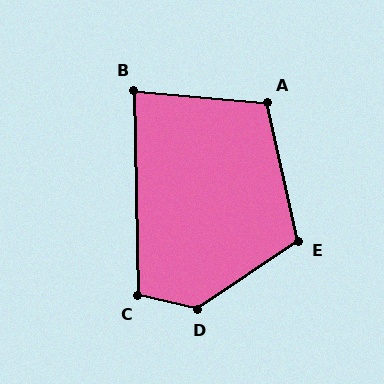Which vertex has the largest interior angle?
D, at approximately 134 degrees.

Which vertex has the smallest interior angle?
B, at approximately 84 degrees.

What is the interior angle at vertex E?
Approximately 111 degrees (obtuse).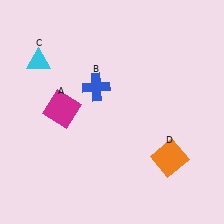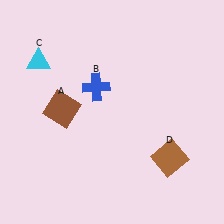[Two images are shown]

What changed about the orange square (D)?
In Image 1, D is orange. In Image 2, it changed to brown.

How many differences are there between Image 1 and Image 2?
There are 2 differences between the two images.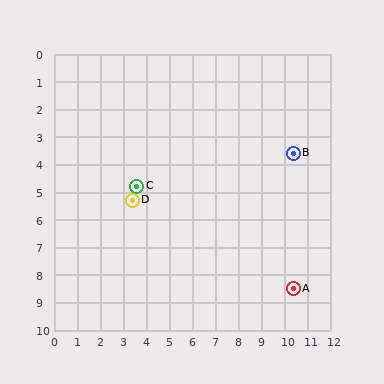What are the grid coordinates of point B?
Point B is at approximately (10.4, 3.6).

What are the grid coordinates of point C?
Point C is at approximately (3.6, 4.8).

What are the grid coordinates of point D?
Point D is at approximately (3.4, 5.3).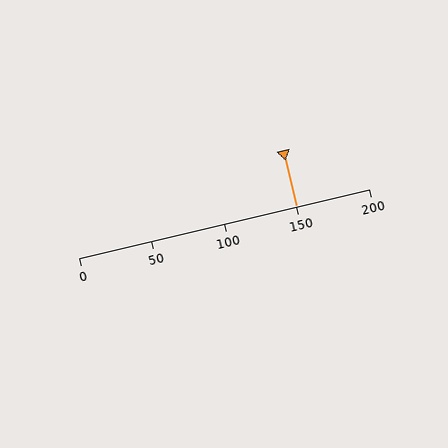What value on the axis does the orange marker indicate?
The marker indicates approximately 150.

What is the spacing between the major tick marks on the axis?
The major ticks are spaced 50 apart.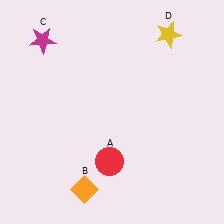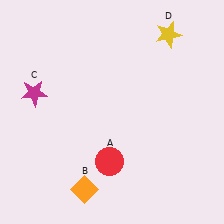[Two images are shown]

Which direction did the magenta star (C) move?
The magenta star (C) moved down.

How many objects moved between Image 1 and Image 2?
1 object moved between the two images.